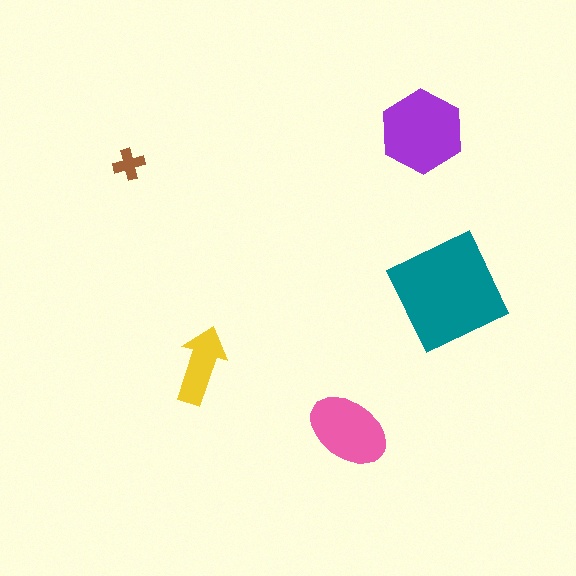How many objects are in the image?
There are 5 objects in the image.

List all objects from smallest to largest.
The brown cross, the yellow arrow, the pink ellipse, the purple hexagon, the teal diamond.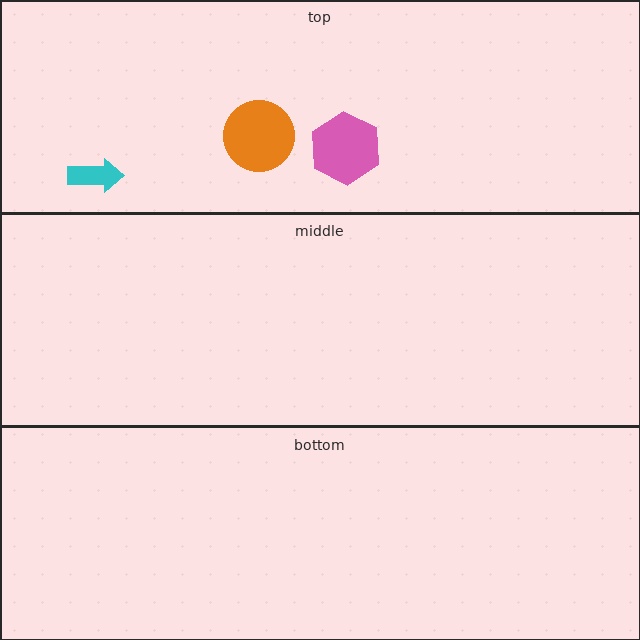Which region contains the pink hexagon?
The top region.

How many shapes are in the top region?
3.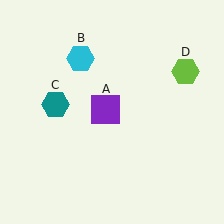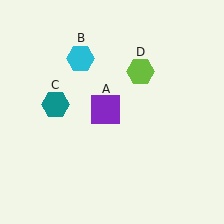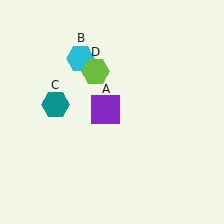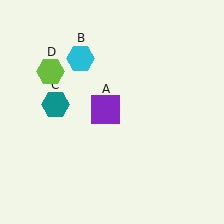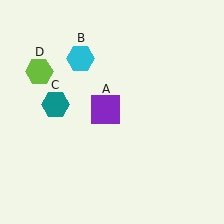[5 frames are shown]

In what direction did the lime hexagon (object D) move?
The lime hexagon (object D) moved left.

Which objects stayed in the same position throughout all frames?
Purple square (object A) and cyan hexagon (object B) and teal hexagon (object C) remained stationary.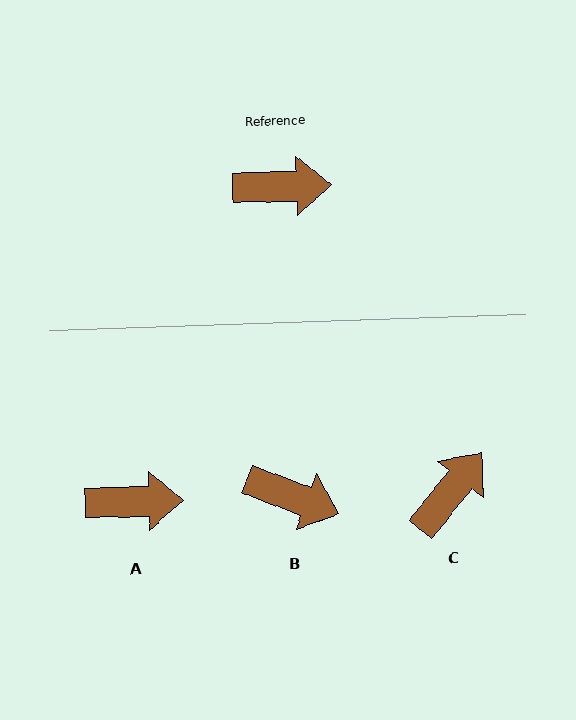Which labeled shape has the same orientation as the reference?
A.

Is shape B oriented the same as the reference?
No, it is off by about 22 degrees.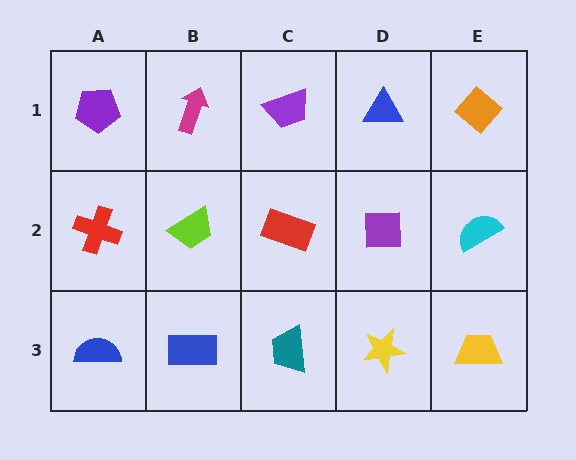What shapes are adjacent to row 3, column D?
A purple square (row 2, column D), a teal trapezoid (row 3, column C), a yellow trapezoid (row 3, column E).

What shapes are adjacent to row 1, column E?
A cyan semicircle (row 2, column E), a blue triangle (row 1, column D).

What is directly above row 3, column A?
A red cross.